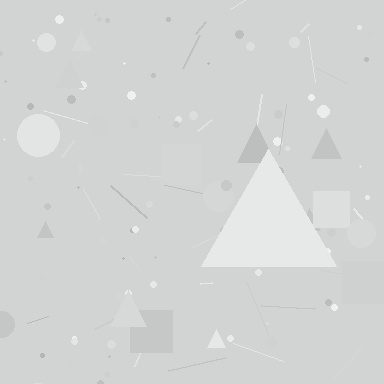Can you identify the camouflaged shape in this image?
The camouflaged shape is a triangle.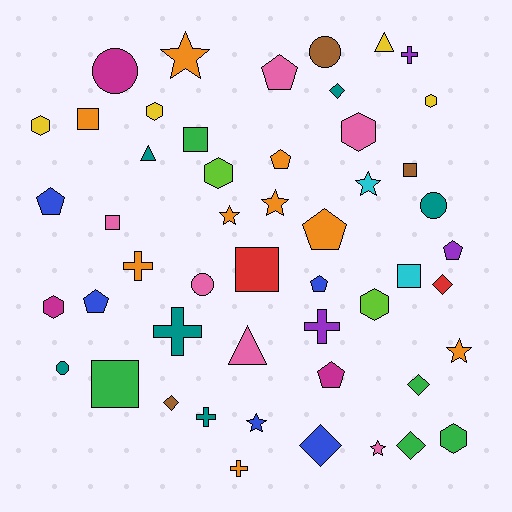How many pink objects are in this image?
There are 6 pink objects.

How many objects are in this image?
There are 50 objects.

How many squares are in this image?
There are 7 squares.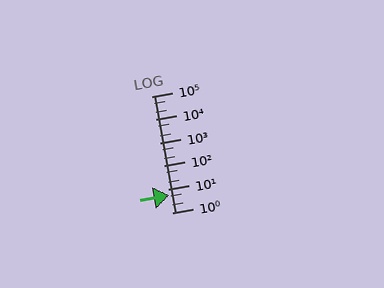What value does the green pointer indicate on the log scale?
The pointer indicates approximately 5.4.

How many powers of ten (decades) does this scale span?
The scale spans 5 decades, from 1 to 100000.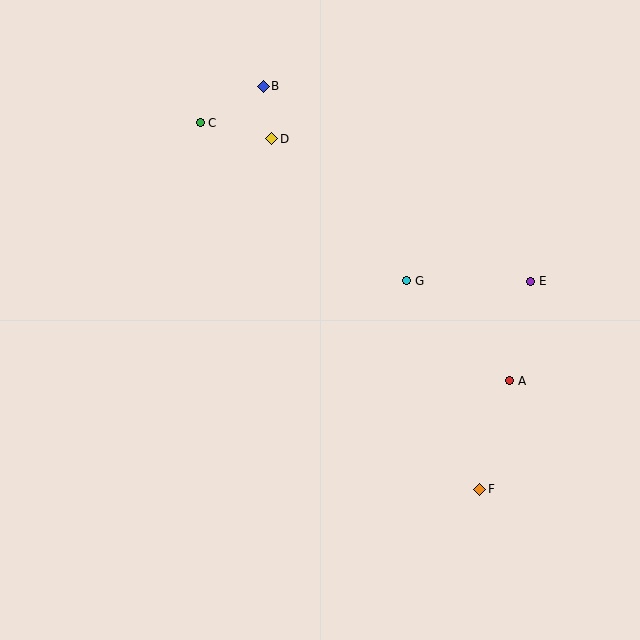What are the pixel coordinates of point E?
Point E is at (531, 281).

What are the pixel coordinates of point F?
Point F is at (480, 489).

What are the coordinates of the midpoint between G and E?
The midpoint between G and E is at (469, 281).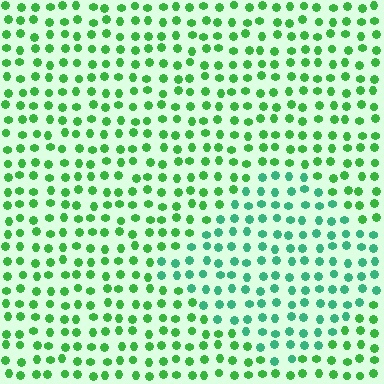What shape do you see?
I see a diamond.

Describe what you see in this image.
The image is filled with small green elements in a uniform arrangement. A diamond-shaped region is visible where the elements are tinted to a slightly different hue, forming a subtle color boundary.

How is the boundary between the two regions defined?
The boundary is defined purely by a slight shift in hue (about 31 degrees). Spacing, size, and orientation are identical on both sides.